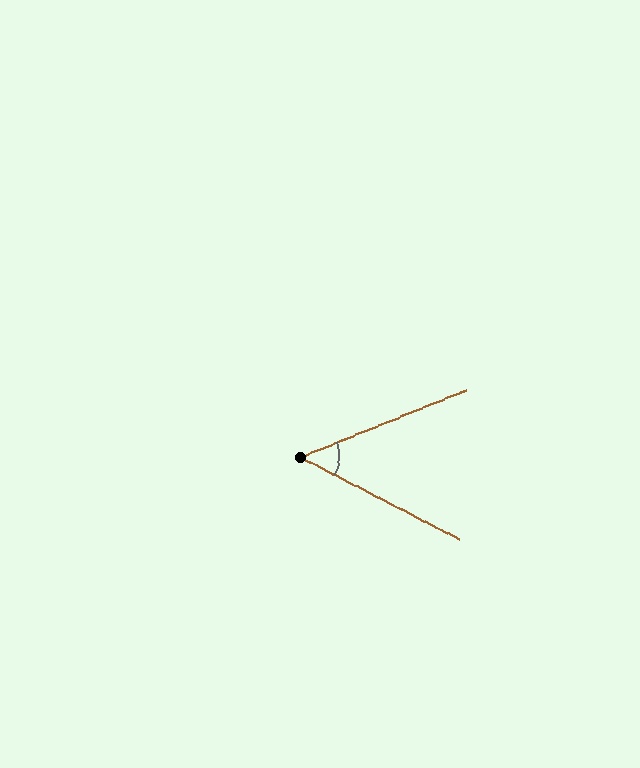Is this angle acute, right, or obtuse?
It is acute.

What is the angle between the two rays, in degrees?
Approximately 49 degrees.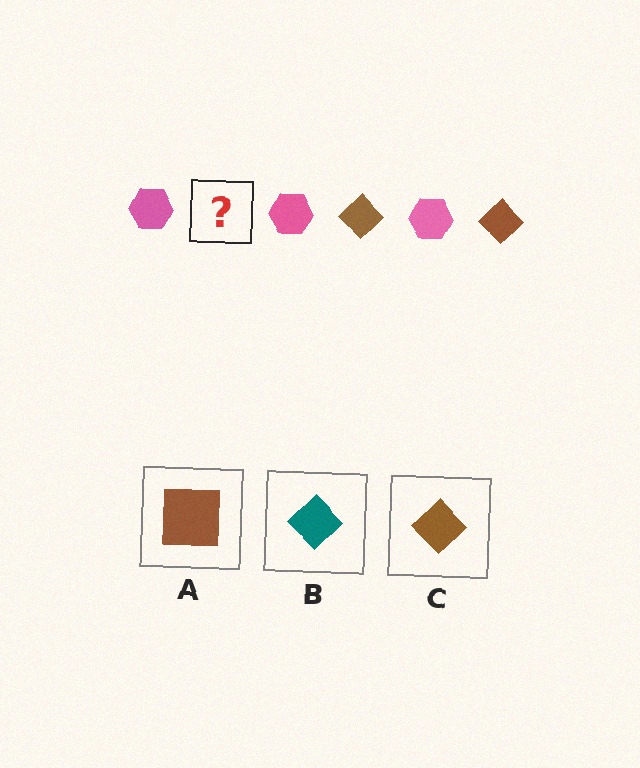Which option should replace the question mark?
Option C.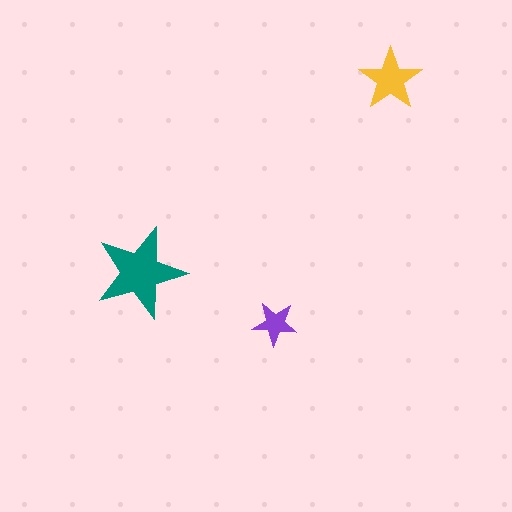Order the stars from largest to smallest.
the teal one, the yellow one, the purple one.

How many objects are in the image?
There are 3 objects in the image.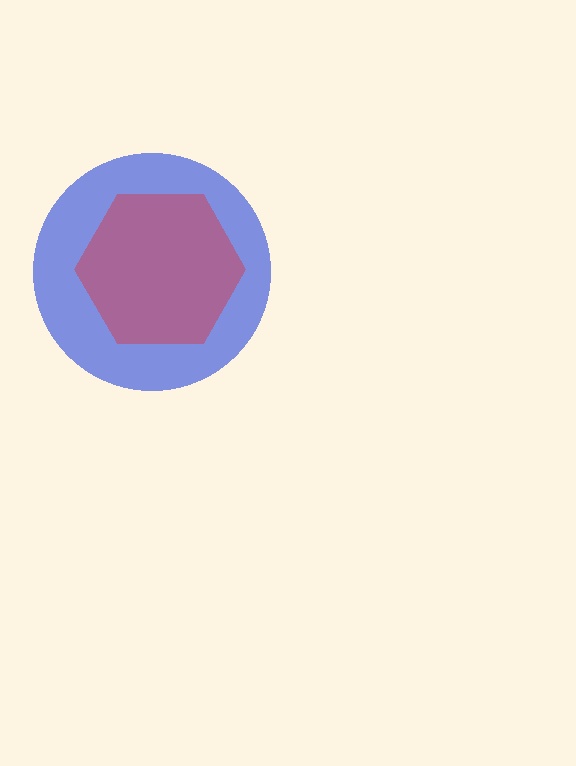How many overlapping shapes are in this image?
There are 2 overlapping shapes in the image.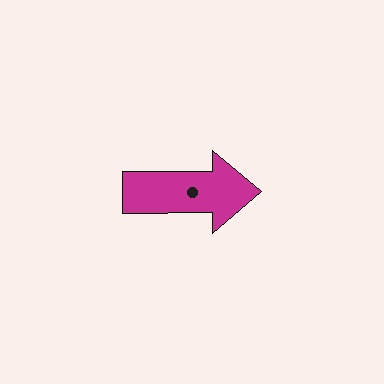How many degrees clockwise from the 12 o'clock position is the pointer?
Approximately 90 degrees.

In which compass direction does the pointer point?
East.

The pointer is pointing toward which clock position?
Roughly 3 o'clock.